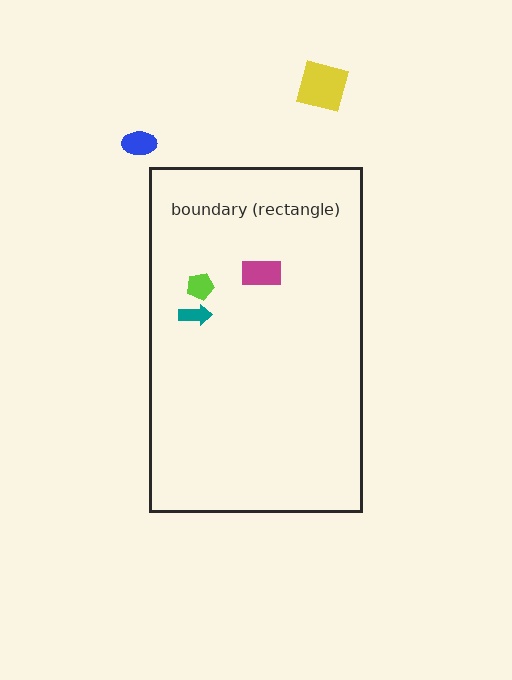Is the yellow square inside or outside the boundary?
Outside.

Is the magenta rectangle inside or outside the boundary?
Inside.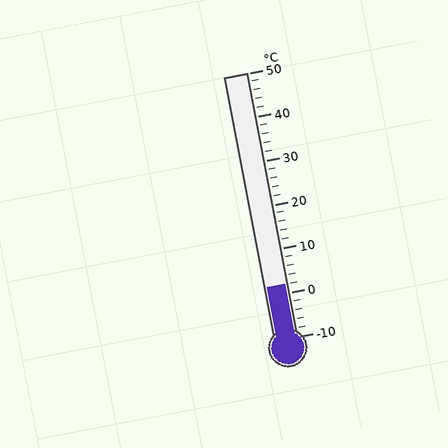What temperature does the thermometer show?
The thermometer shows approximately 2°C.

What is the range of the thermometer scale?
The thermometer scale ranges from -10°C to 50°C.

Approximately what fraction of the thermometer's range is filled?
The thermometer is filled to approximately 20% of its range.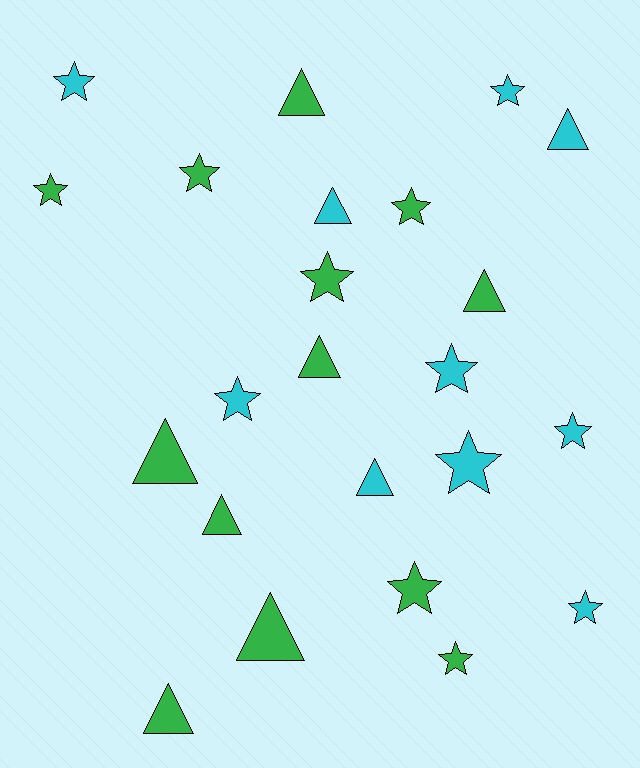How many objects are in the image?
There are 23 objects.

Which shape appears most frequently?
Star, with 13 objects.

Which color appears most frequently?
Green, with 13 objects.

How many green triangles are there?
There are 7 green triangles.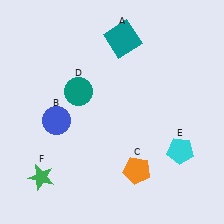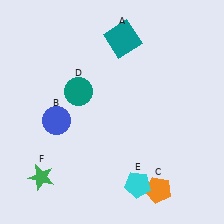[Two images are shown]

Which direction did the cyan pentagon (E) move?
The cyan pentagon (E) moved left.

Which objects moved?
The objects that moved are: the orange pentagon (C), the cyan pentagon (E).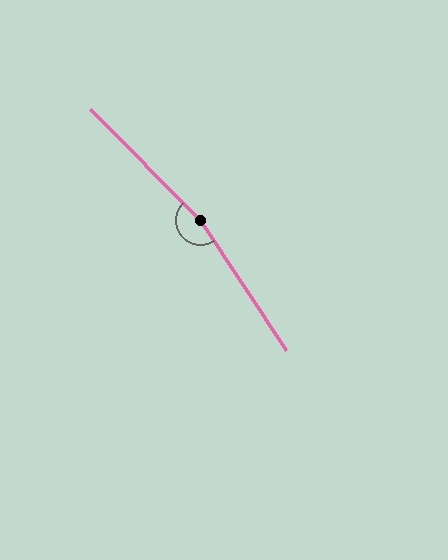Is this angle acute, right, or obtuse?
It is obtuse.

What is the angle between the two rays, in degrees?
Approximately 169 degrees.